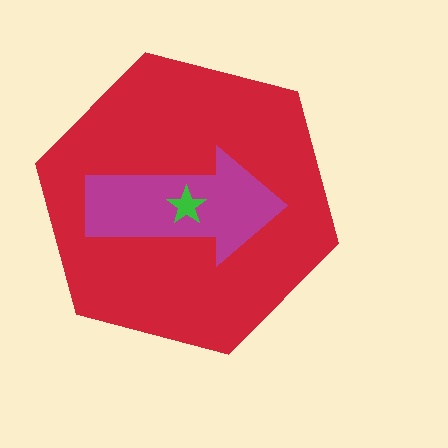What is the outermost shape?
The red hexagon.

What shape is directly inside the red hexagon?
The magenta arrow.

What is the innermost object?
The green star.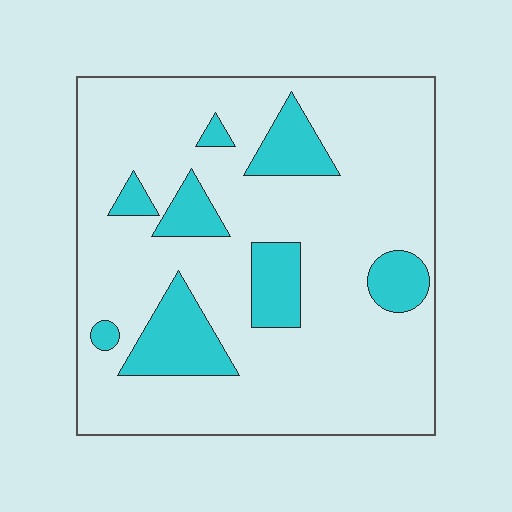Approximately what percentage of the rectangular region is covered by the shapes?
Approximately 20%.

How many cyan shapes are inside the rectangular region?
8.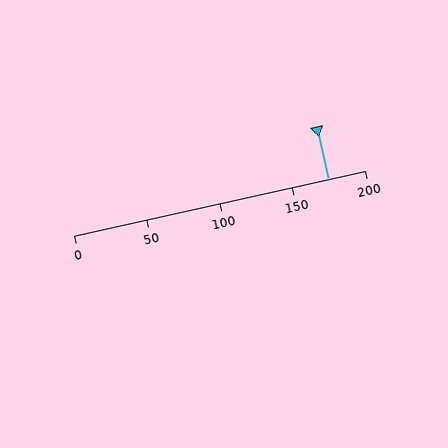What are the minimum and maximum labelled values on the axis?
The axis runs from 0 to 200.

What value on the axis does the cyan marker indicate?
The marker indicates approximately 175.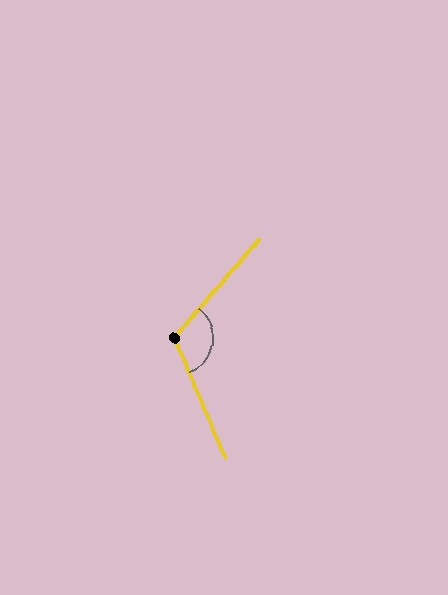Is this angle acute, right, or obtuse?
It is obtuse.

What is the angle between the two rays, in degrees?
Approximately 116 degrees.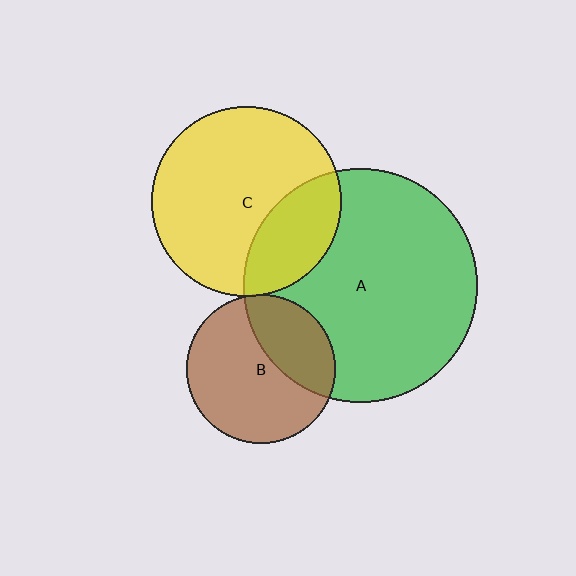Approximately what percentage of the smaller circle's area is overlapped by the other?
Approximately 5%.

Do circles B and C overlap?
Yes.